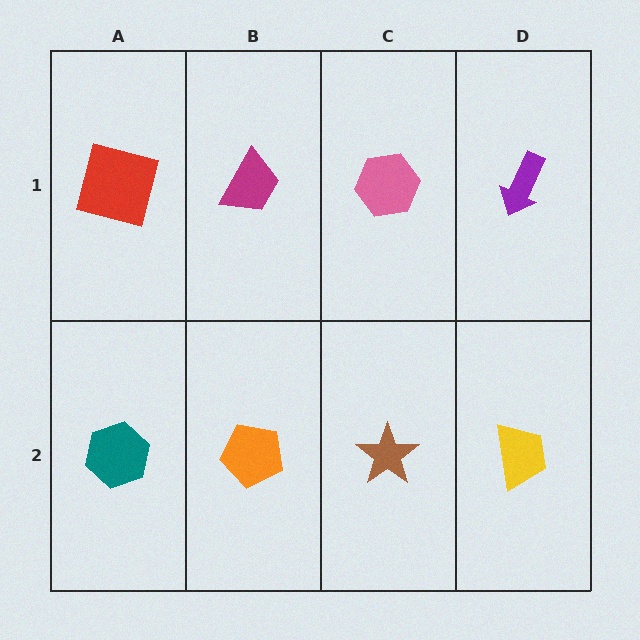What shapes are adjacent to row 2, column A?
A red square (row 1, column A), an orange pentagon (row 2, column B).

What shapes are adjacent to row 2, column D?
A purple arrow (row 1, column D), a brown star (row 2, column C).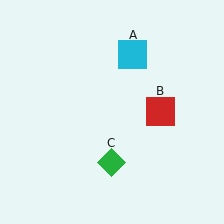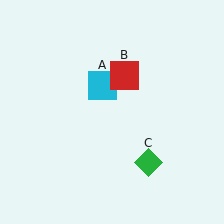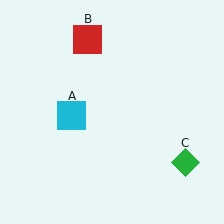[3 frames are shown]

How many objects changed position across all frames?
3 objects changed position: cyan square (object A), red square (object B), green diamond (object C).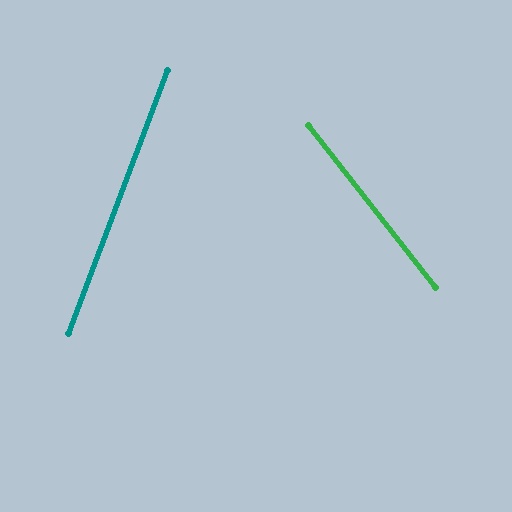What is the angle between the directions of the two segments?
Approximately 59 degrees.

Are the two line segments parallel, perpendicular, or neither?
Neither parallel nor perpendicular — they differ by about 59°.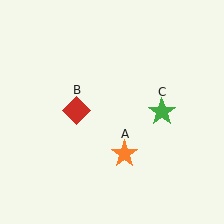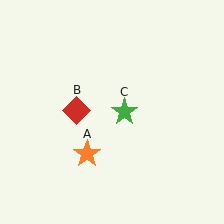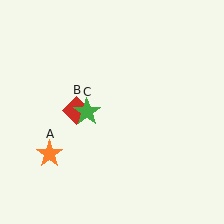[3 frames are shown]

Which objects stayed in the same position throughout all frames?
Red diamond (object B) remained stationary.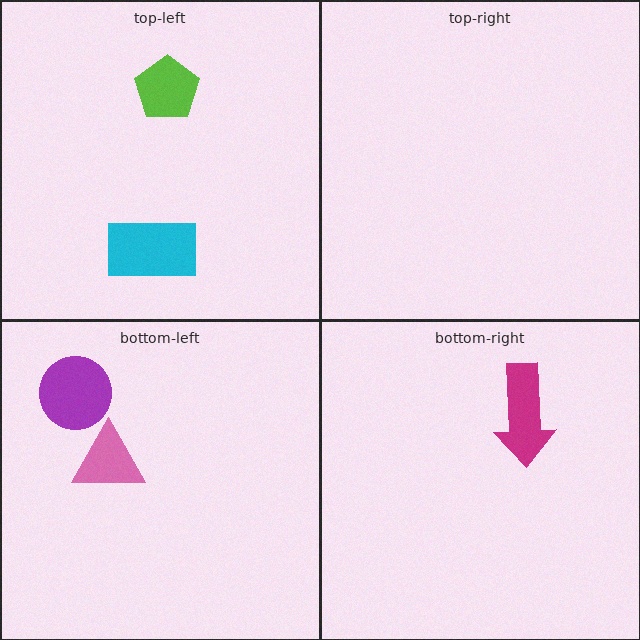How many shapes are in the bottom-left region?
2.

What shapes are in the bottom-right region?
The magenta arrow.